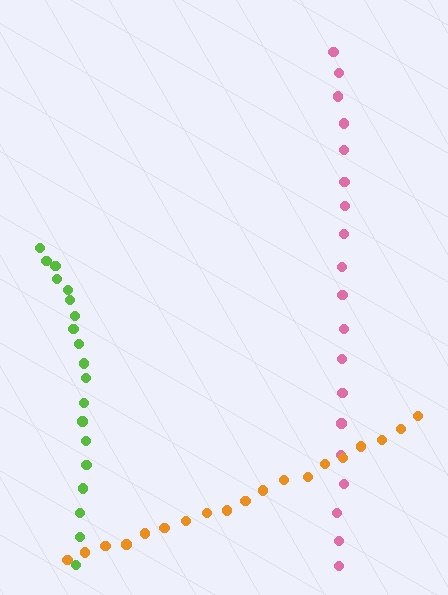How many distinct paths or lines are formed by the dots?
There are 3 distinct paths.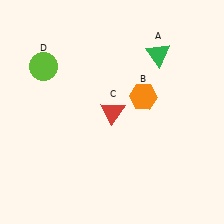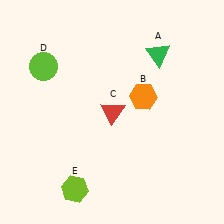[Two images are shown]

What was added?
A lime hexagon (E) was added in Image 2.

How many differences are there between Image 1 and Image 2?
There is 1 difference between the two images.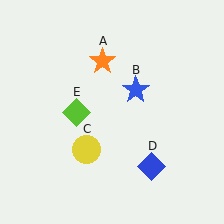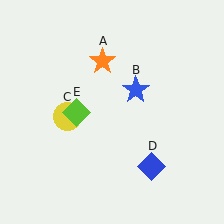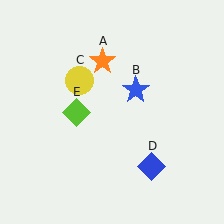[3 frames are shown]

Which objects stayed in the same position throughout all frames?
Orange star (object A) and blue star (object B) and blue diamond (object D) and lime diamond (object E) remained stationary.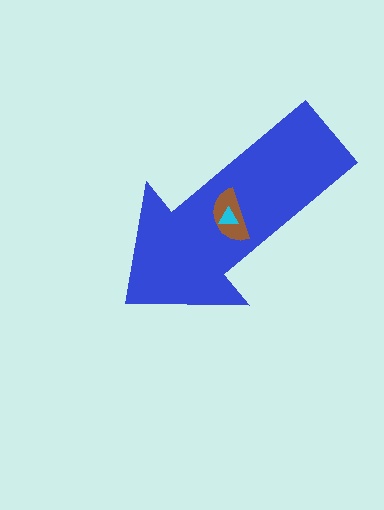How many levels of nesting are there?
3.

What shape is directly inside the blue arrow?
The brown semicircle.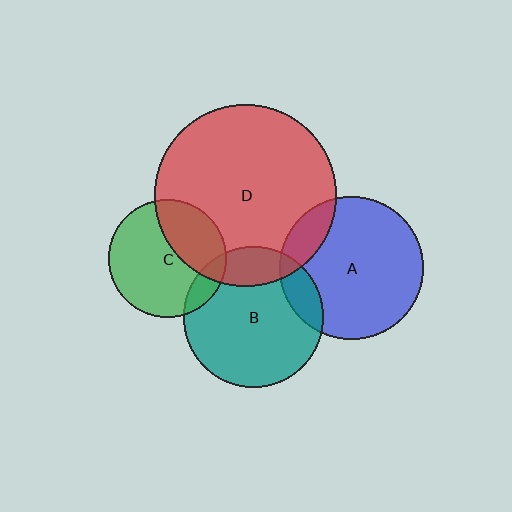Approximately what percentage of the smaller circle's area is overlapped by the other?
Approximately 35%.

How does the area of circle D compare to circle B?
Approximately 1.7 times.